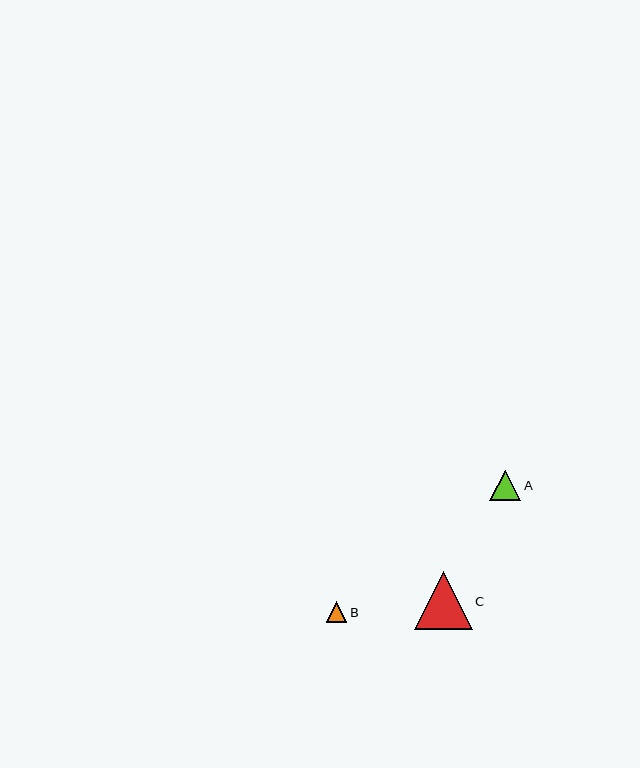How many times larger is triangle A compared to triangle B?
Triangle A is approximately 1.5 times the size of triangle B.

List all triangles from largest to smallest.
From largest to smallest: C, A, B.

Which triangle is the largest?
Triangle C is the largest with a size of approximately 58 pixels.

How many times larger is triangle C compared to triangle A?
Triangle C is approximately 1.9 times the size of triangle A.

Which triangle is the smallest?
Triangle B is the smallest with a size of approximately 20 pixels.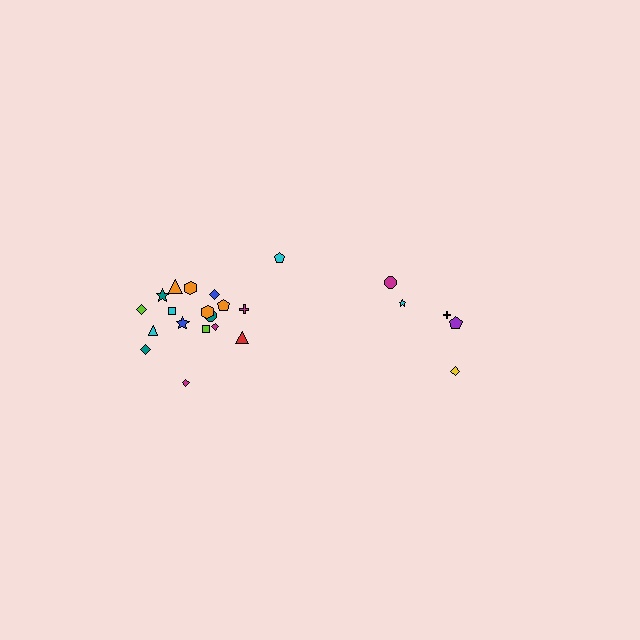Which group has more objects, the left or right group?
The left group.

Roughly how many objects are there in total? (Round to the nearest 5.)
Roughly 25 objects in total.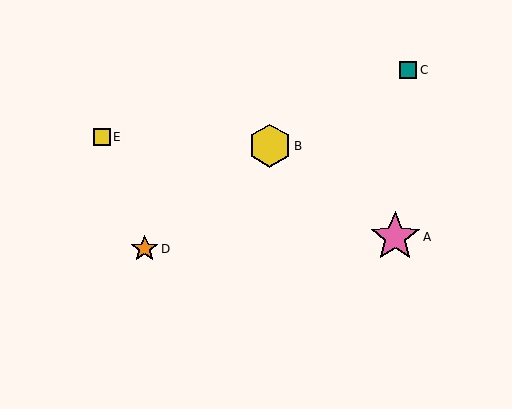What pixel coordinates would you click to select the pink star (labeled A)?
Click at (395, 237) to select the pink star A.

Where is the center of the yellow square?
The center of the yellow square is at (102, 137).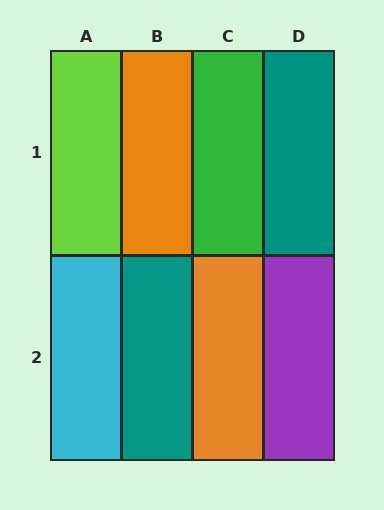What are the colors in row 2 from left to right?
Cyan, teal, orange, purple.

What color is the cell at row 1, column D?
Teal.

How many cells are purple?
1 cell is purple.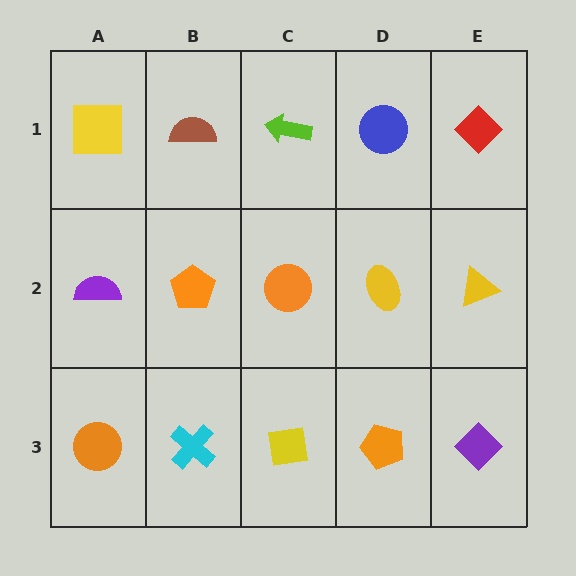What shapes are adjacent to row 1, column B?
An orange pentagon (row 2, column B), a yellow square (row 1, column A), a lime arrow (row 1, column C).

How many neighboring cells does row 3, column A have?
2.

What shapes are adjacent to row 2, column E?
A red diamond (row 1, column E), a purple diamond (row 3, column E), a yellow ellipse (row 2, column D).